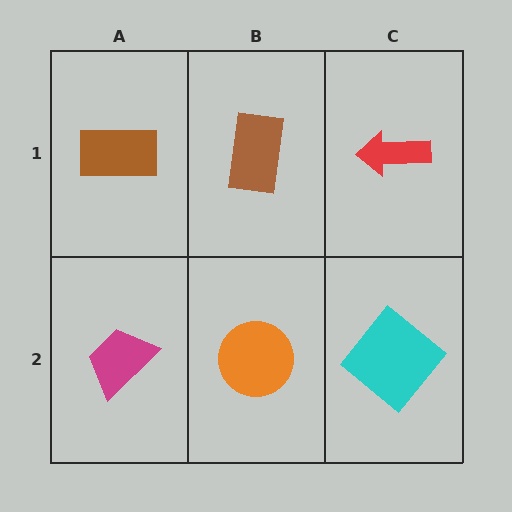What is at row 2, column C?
A cyan diamond.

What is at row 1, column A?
A brown rectangle.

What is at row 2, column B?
An orange circle.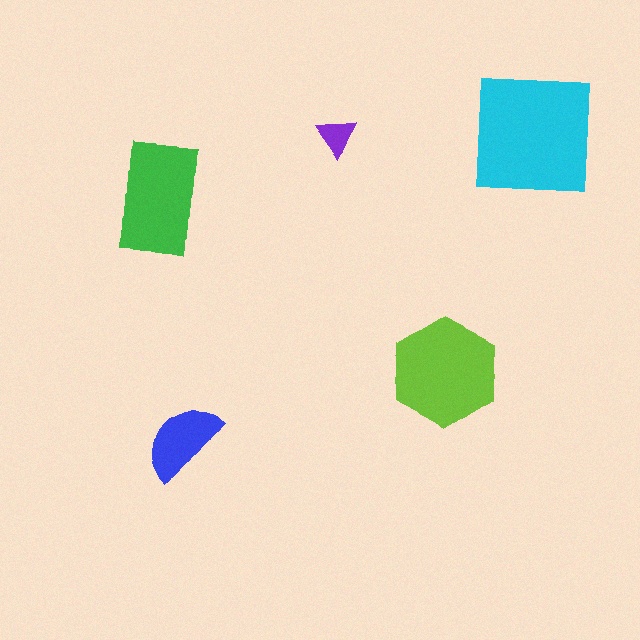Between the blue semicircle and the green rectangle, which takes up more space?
The green rectangle.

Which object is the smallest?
The purple triangle.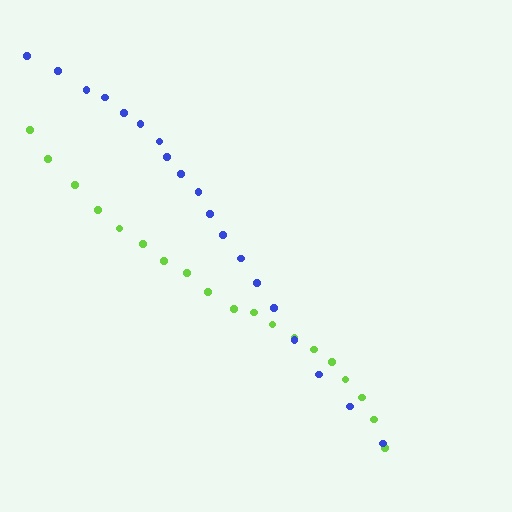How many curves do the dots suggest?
There are 2 distinct paths.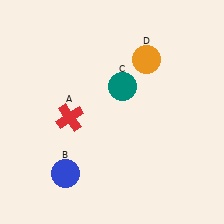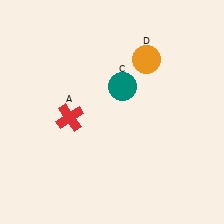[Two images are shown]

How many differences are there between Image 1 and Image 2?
There is 1 difference between the two images.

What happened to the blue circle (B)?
The blue circle (B) was removed in Image 2. It was in the bottom-left area of Image 1.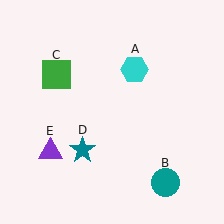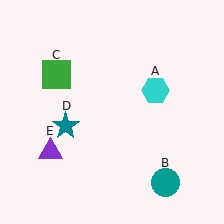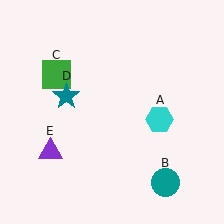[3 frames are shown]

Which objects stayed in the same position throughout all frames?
Teal circle (object B) and green square (object C) and purple triangle (object E) remained stationary.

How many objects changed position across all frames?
2 objects changed position: cyan hexagon (object A), teal star (object D).